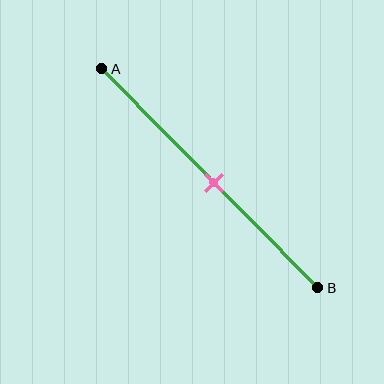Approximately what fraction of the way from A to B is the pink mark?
The pink mark is approximately 50% of the way from A to B.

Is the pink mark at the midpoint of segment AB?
Yes, the mark is approximately at the midpoint.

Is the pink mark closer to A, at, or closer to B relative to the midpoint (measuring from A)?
The pink mark is approximately at the midpoint of segment AB.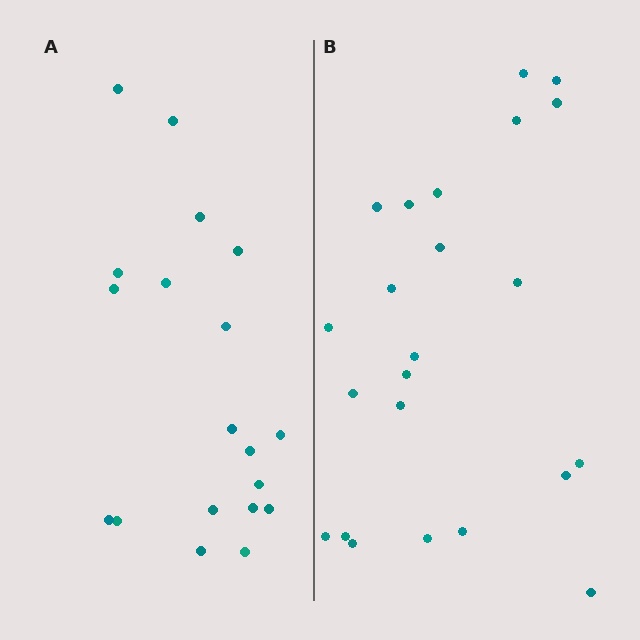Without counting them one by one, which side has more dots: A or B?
Region B (the right region) has more dots.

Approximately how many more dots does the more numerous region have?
Region B has about 4 more dots than region A.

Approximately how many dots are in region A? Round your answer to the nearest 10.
About 20 dots. (The exact count is 19, which rounds to 20.)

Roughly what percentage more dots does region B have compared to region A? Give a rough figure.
About 20% more.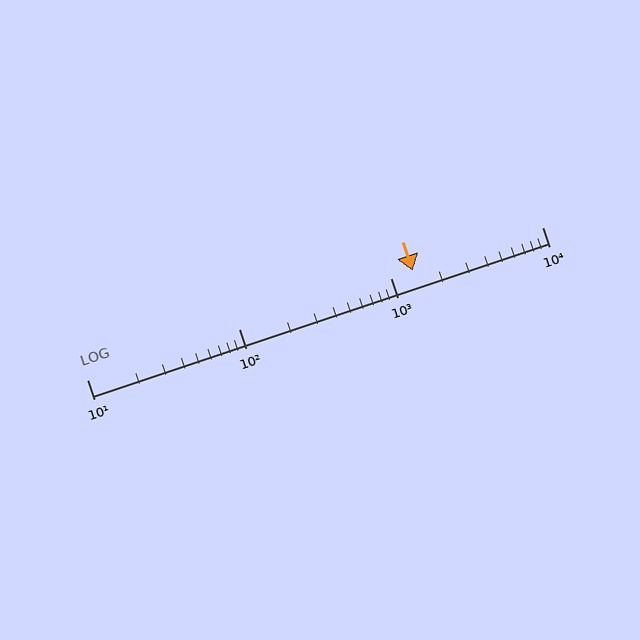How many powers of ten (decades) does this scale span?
The scale spans 3 decades, from 10 to 10000.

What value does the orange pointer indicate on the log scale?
The pointer indicates approximately 1400.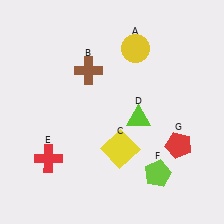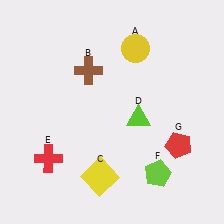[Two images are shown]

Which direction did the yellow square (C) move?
The yellow square (C) moved down.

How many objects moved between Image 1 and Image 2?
1 object moved between the two images.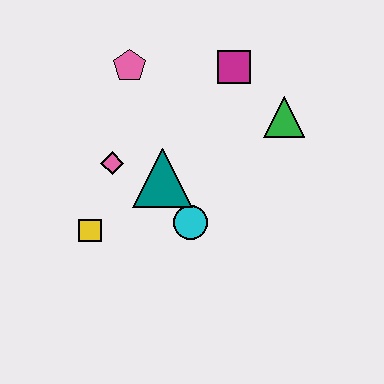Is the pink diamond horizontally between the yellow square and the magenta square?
Yes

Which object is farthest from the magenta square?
The yellow square is farthest from the magenta square.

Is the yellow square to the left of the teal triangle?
Yes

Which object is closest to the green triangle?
The magenta square is closest to the green triangle.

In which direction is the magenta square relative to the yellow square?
The magenta square is above the yellow square.